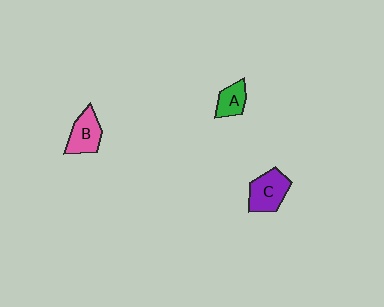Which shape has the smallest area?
Shape A (green).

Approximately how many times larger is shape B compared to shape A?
Approximately 1.4 times.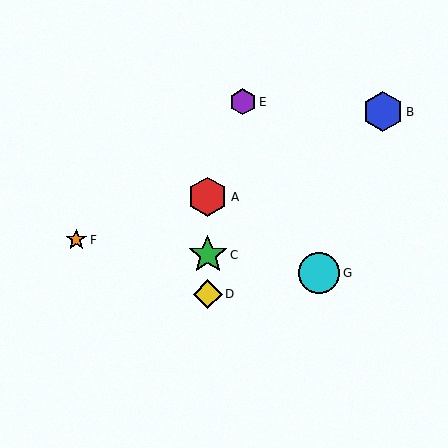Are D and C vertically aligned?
Yes, both are at x≈208.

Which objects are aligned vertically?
Objects A, C, D are aligned vertically.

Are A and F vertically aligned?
No, A is at x≈208 and F is at x≈76.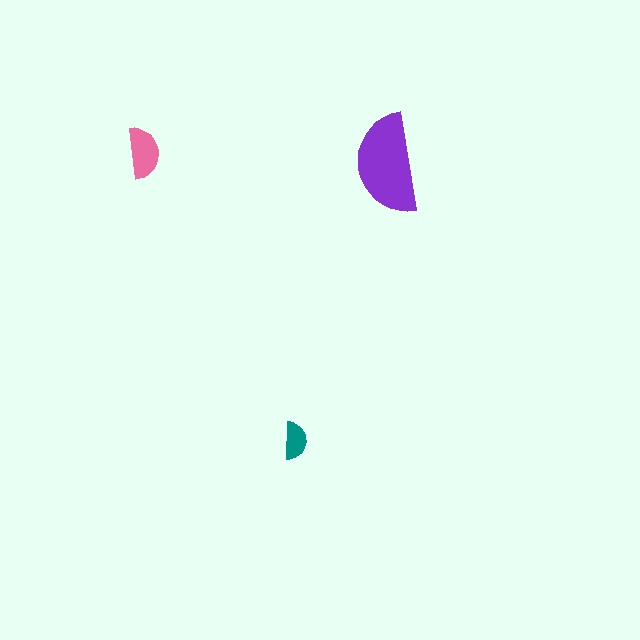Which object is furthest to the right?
The purple semicircle is rightmost.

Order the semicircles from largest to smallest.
the purple one, the pink one, the teal one.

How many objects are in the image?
There are 3 objects in the image.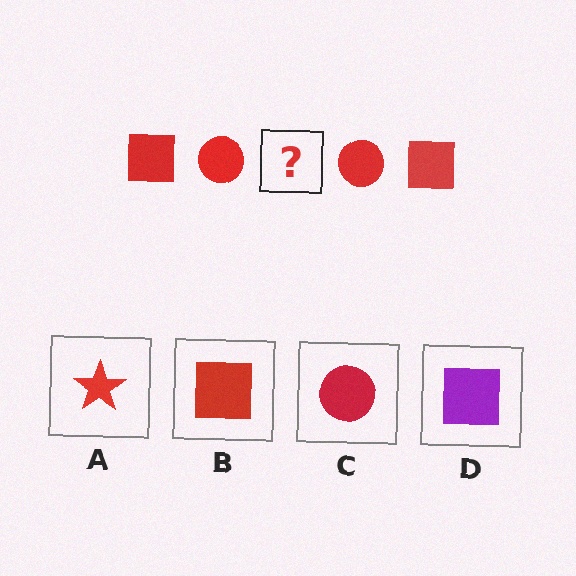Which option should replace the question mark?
Option B.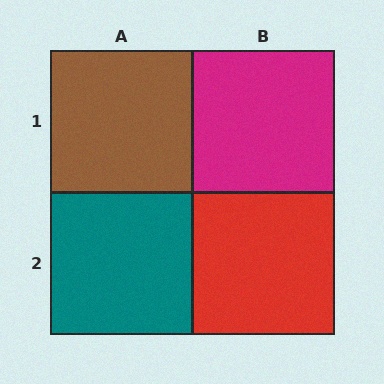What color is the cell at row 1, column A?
Brown.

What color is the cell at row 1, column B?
Magenta.